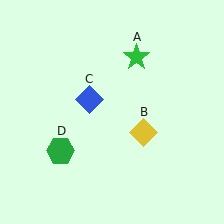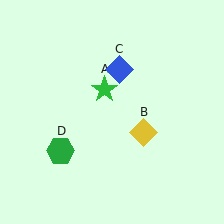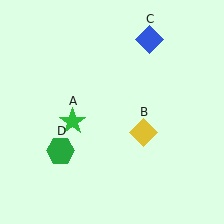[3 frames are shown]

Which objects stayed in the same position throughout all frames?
Yellow diamond (object B) and green hexagon (object D) remained stationary.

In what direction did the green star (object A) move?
The green star (object A) moved down and to the left.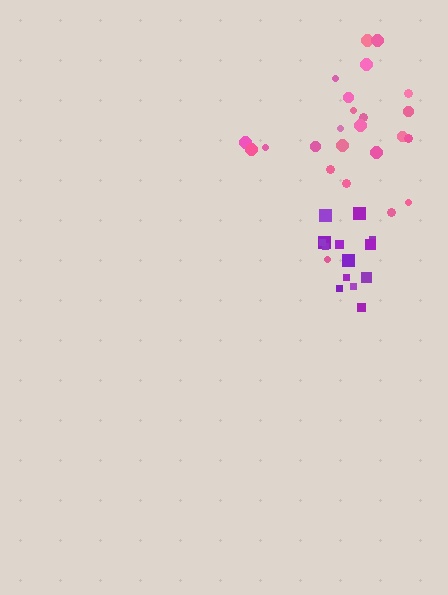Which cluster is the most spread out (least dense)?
Pink.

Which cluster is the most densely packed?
Purple.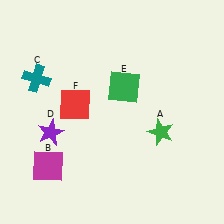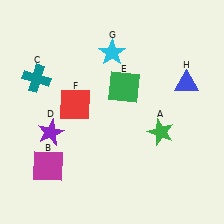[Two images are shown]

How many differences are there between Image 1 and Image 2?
There are 2 differences between the two images.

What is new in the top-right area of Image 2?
A blue triangle (H) was added in the top-right area of Image 2.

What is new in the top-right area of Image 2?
A cyan star (G) was added in the top-right area of Image 2.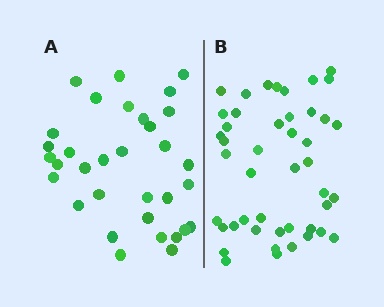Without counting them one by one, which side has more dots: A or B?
Region B (the right region) has more dots.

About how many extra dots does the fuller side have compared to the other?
Region B has roughly 12 or so more dots than region A.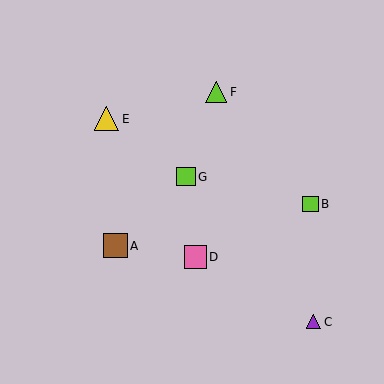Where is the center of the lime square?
The center of the lime square is at (310, 204).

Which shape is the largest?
The yellow triangle (labeled E) is the largest.